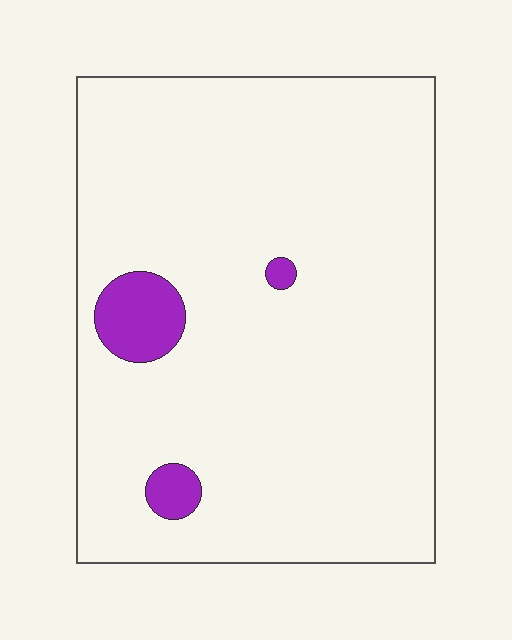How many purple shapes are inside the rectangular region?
3.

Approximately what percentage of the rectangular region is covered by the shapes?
Approximately 5%.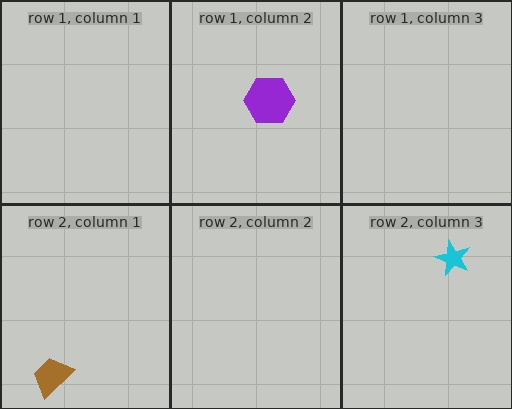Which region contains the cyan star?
The row 2, column 3 region.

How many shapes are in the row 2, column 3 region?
1.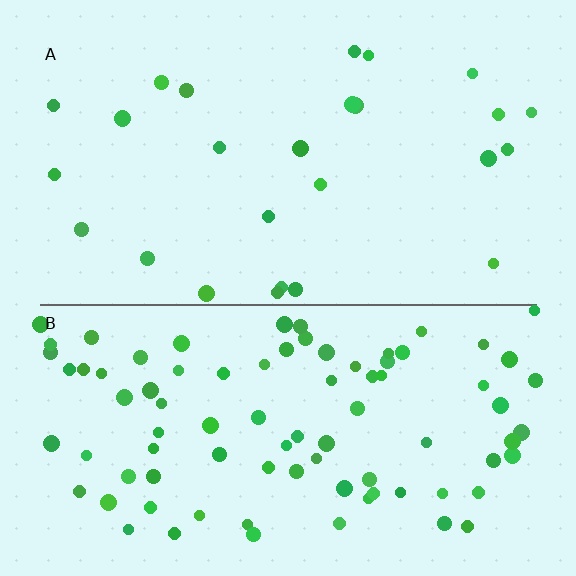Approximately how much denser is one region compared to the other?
Approximately 3.3× — region B over region A.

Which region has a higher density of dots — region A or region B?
B (the bottom).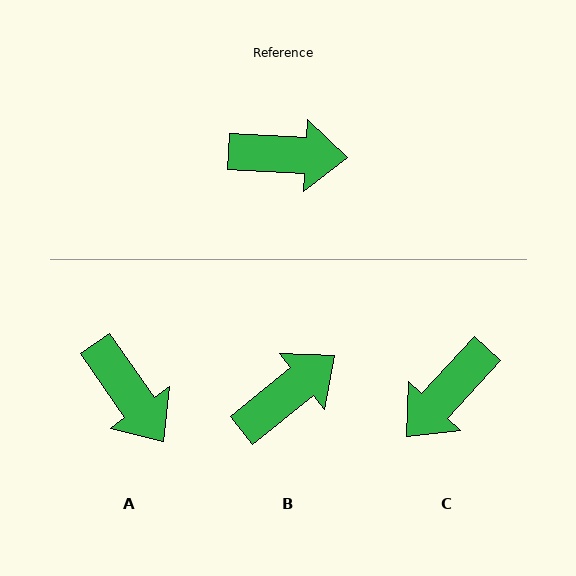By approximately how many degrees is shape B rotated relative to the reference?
Approximately 42 degrees counter-clockwise.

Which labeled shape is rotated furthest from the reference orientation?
C, about 129 degrees away.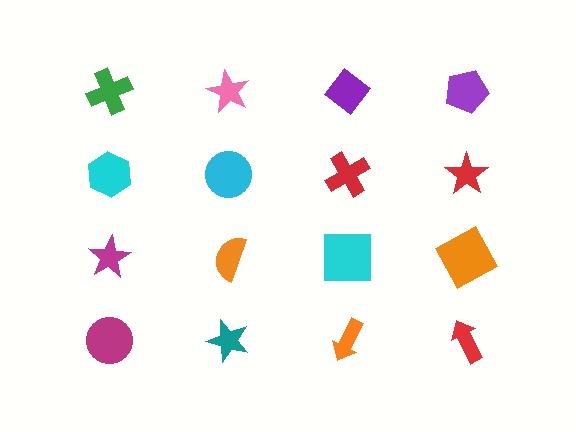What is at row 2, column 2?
A cyan circle.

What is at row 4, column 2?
A teal star.